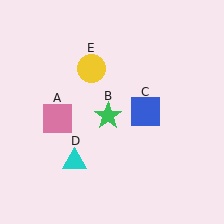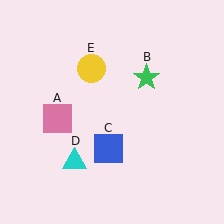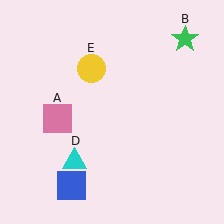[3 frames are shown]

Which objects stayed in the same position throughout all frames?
Pink square (object A) and cyan triangle (object D) and yellow circle (object E) remained stationary.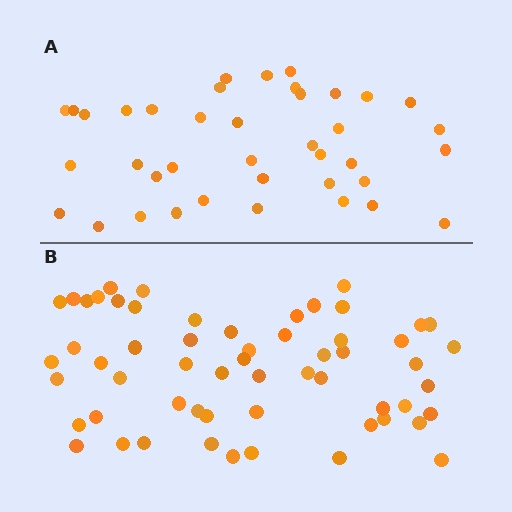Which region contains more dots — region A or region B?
Region B (the bottom region) has more dots.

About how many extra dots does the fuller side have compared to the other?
Region B has approximately 20 more dots than region A.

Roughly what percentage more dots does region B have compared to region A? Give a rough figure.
About 50% more.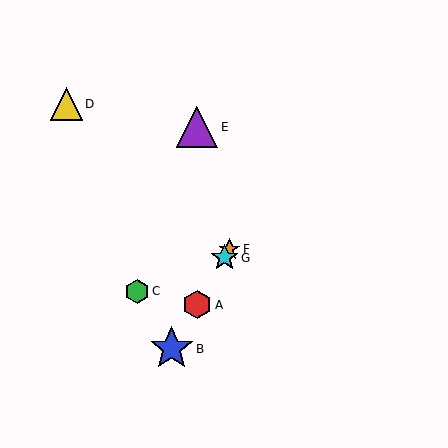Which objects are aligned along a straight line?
Objects A, B, F, G are aligned along a straight line.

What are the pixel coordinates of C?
Object C is at (137, 291).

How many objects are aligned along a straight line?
4 objects (A, B, F, G) are aligned along a straight line.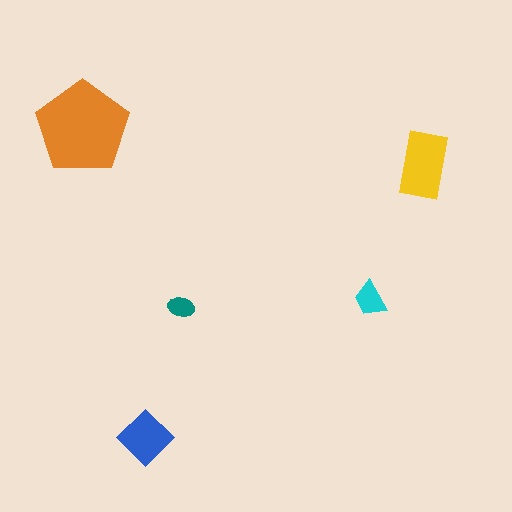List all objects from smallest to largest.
The teal ellipse, the cyan trapezoid, the blue diamond, the yellow rectangle, the orange pentagon.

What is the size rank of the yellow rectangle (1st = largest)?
2nd.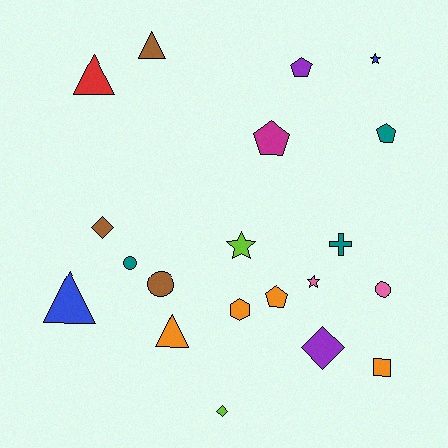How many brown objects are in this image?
There are 3 brown objects.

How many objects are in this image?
There are 20 objects.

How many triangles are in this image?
There are 4 triangles.